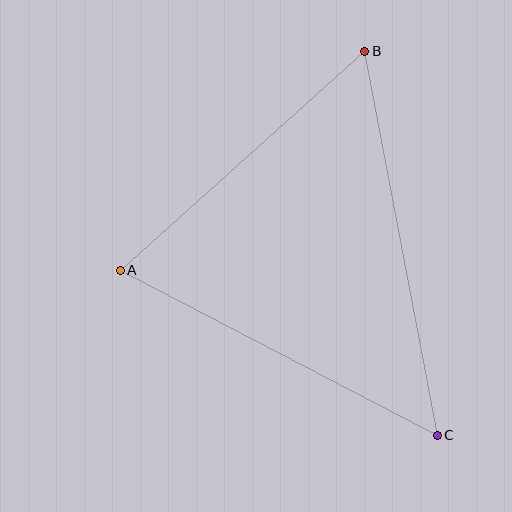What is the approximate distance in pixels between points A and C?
The distance between A and C is approximately 357 pixels.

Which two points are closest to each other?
Points A and B are closest to each other.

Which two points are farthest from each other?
Points B and C are farthest from each other.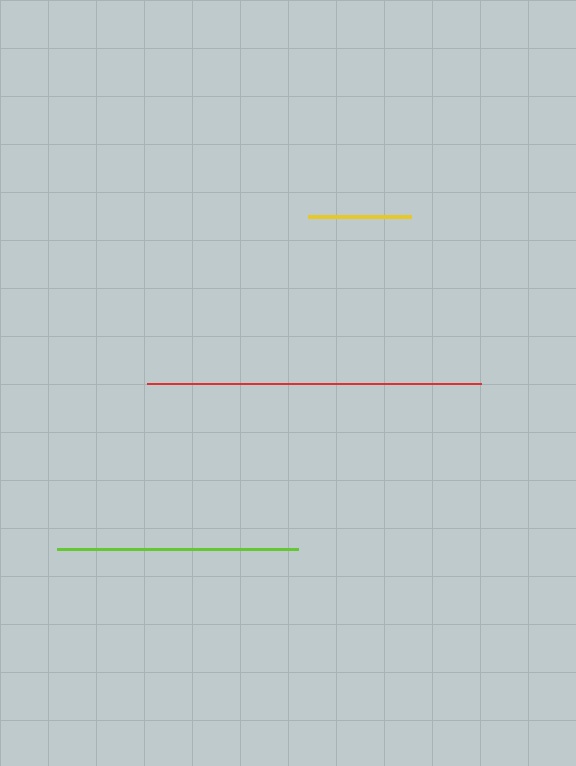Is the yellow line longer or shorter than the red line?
The red line is longer than the yellow line.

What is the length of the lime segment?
The lime segment is approximately 240 pixels long.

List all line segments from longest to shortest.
From longest to shortest: red, lime, yellow.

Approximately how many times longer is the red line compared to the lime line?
The red line is approximately 1.4 times the length of the lime line.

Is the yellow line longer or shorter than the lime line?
The lime line is longer than the yellow line.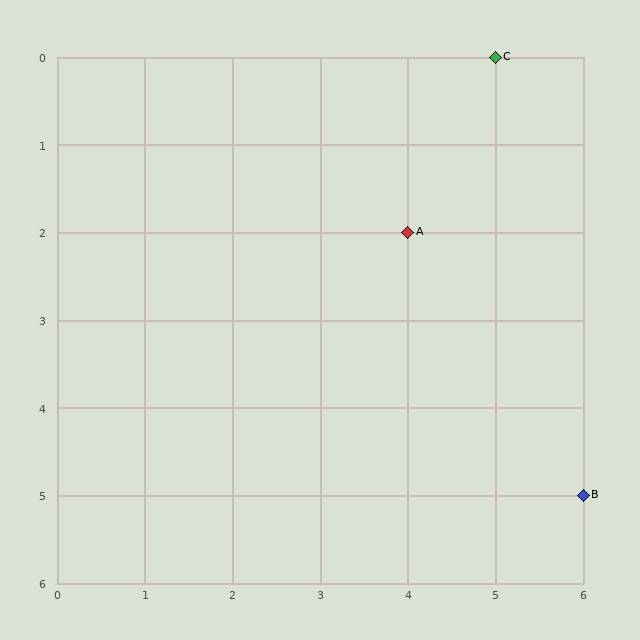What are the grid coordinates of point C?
Point C is at grid coordinates (5, 0).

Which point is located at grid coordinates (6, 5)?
Point B is at (6, 5).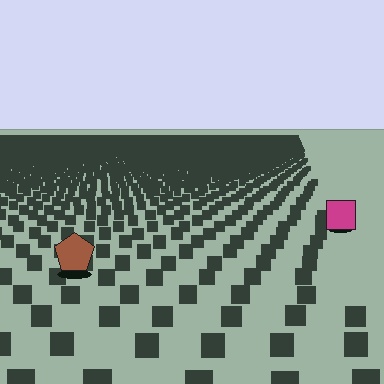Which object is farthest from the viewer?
The magenta square is farthest from the viewer. It appears smaller and the ground texture around it is denser.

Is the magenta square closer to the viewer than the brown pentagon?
No. The brown pentagon is closer — you can tell from the texture gradient: the ground texture is coarser near it.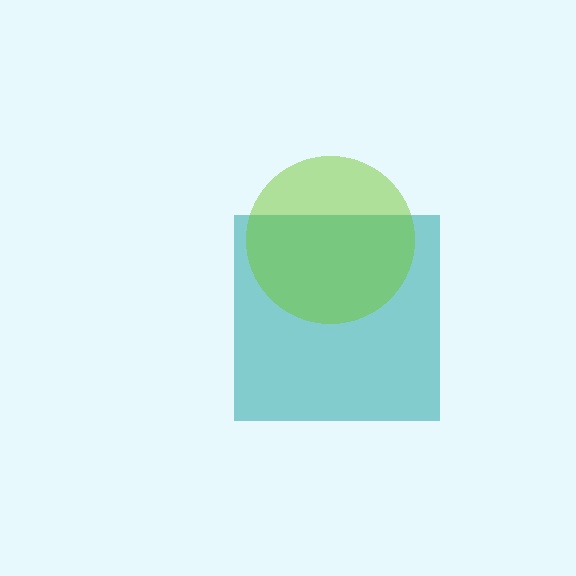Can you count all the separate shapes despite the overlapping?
Yes, there are 2 separate shapes.